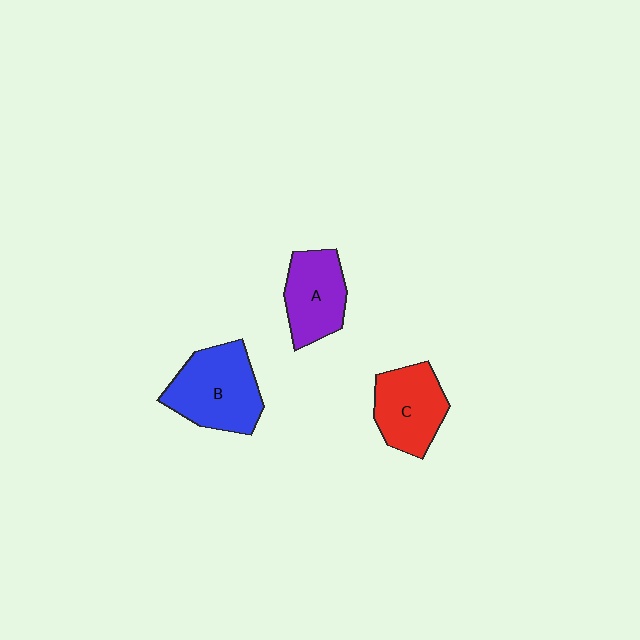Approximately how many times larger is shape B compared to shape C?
Approximately 1.3 times.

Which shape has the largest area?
Shape B (blue).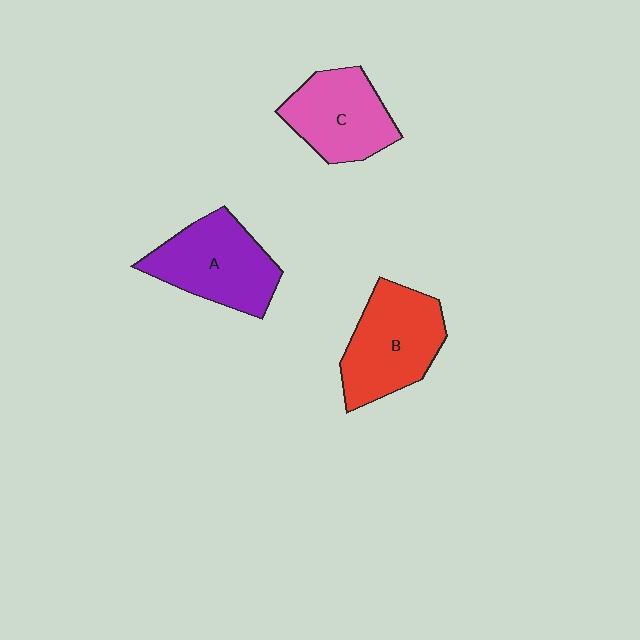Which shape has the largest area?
Shape B (red).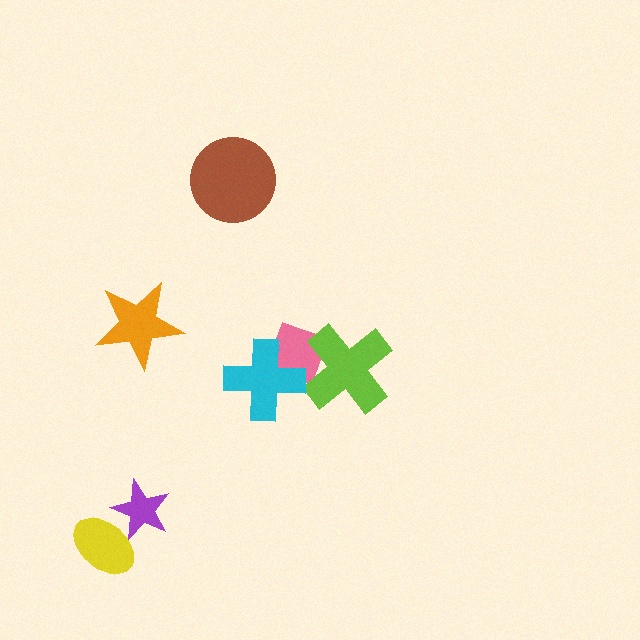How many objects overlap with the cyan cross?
1 object overlaps with the cyan cross.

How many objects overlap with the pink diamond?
2 objects overlap with the pink diamond.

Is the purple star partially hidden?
Yes, it is partially covered by another shape.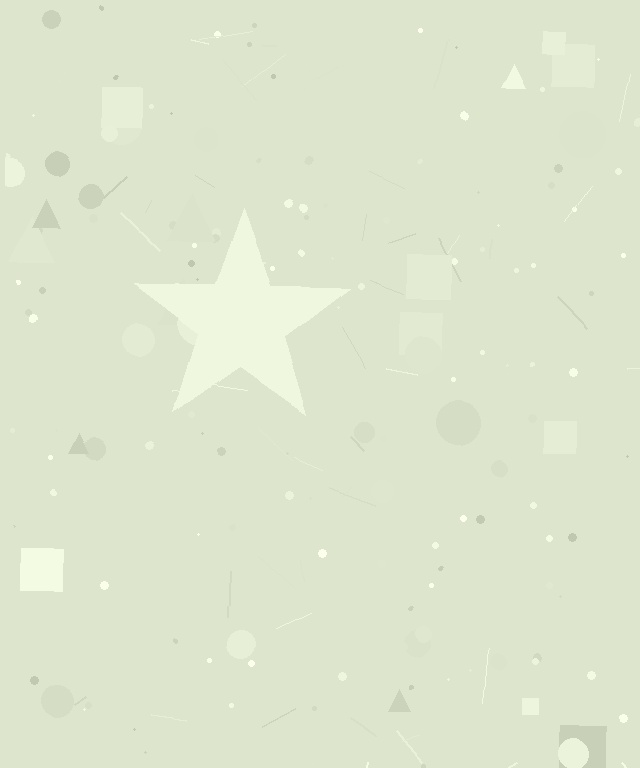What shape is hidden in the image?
A star is hidden in the image.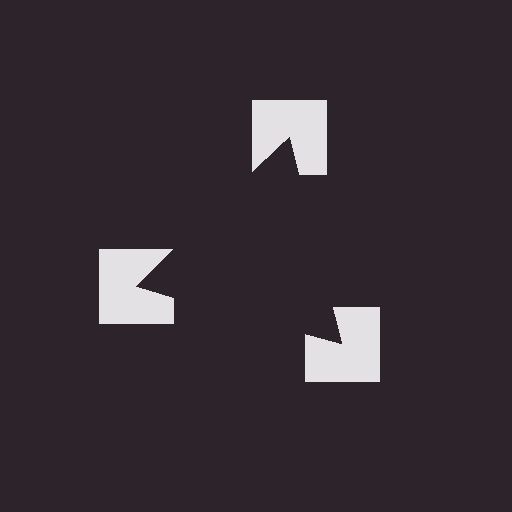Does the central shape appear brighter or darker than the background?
It typically appears slightly darker than the background, even though no actual brightness change is drawn.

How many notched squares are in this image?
There are 3 — one at each vertex of the illusory triangle.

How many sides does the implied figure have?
3 sides.